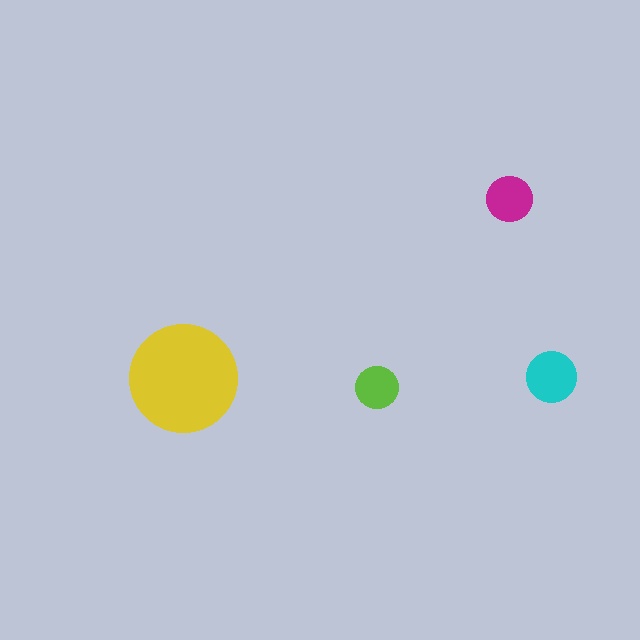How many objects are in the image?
There are 4 objects in the image.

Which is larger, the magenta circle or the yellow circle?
The yellow one.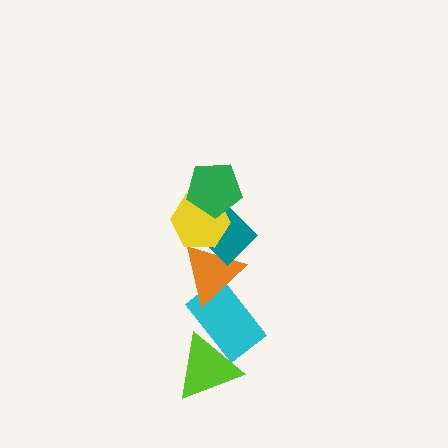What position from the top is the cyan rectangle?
The cyan rectangle is 5th from the top.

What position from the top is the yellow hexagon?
The yellow hexagon is 2nd from the top.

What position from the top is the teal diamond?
The teal diamond is 3rd from the top.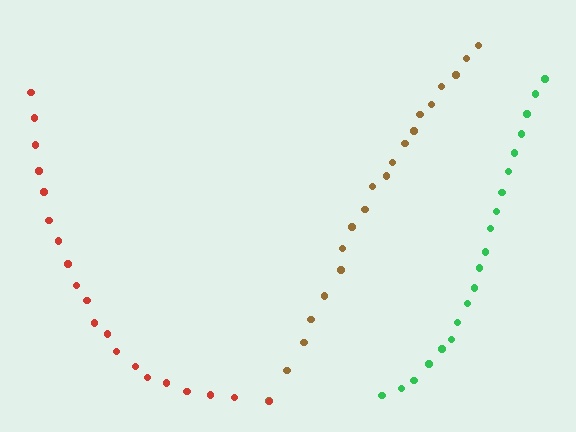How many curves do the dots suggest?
There are 3 distinct paths.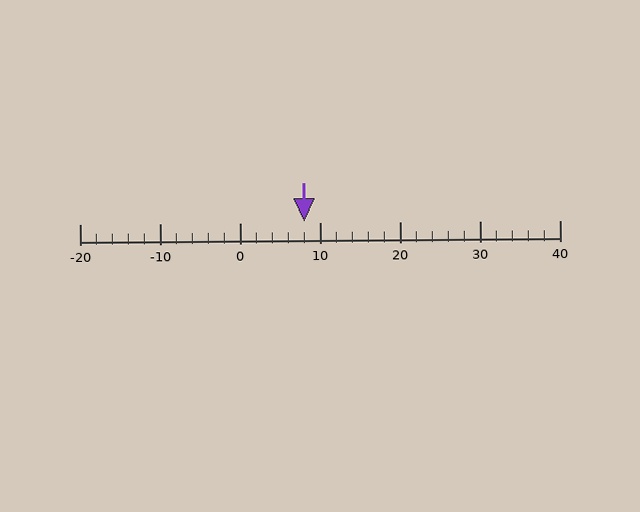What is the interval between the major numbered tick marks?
The major tick marks are spaced 10 units apart.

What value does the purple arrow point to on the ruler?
The purple arrow points to approximately 8.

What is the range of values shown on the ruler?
The ruler shows values from -20 to 40.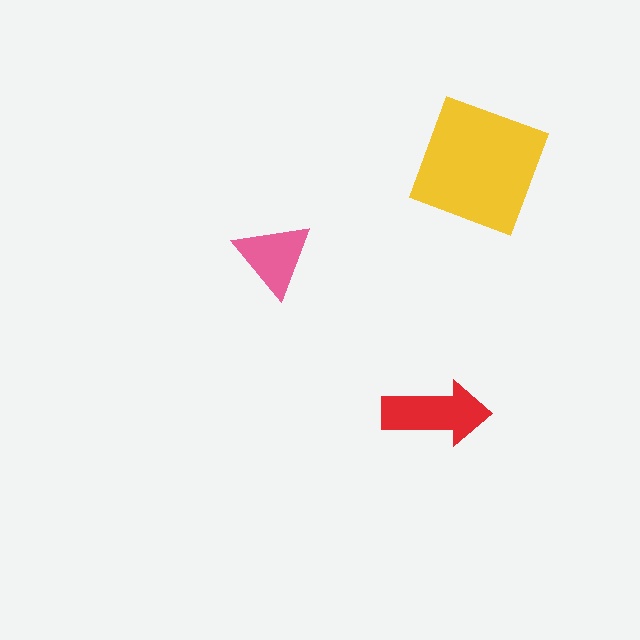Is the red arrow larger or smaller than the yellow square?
Smaller.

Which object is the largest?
The yellow square.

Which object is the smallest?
The pink triangle.